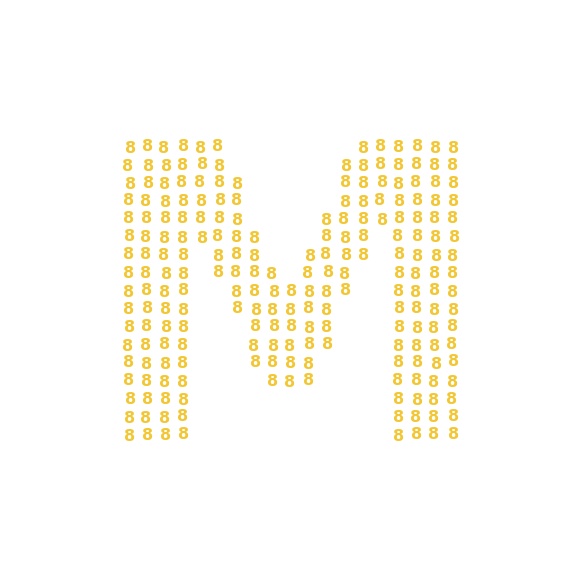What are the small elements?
The small elements are digit 8's.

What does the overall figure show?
The overall figure shows the letter M.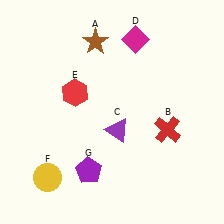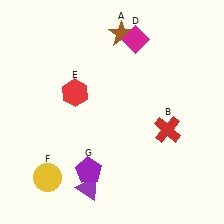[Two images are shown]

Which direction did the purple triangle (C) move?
The purple triangle (C) moved down.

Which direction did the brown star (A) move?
The brown star (A) moved right.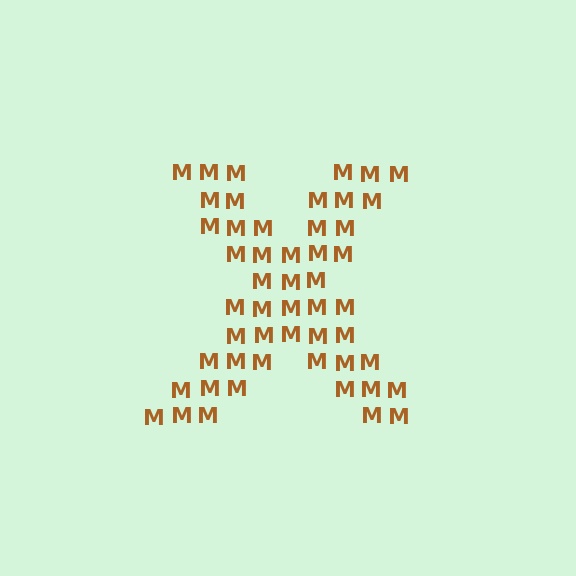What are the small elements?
The small elements are letter M's.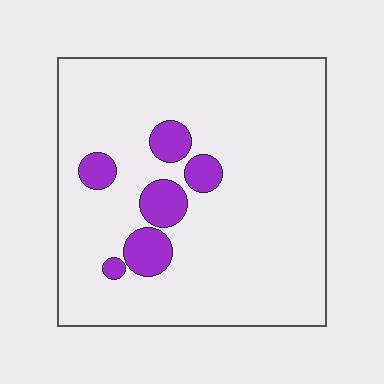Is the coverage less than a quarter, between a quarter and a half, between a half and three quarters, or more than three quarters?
Less than a quarter.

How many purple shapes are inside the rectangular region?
6.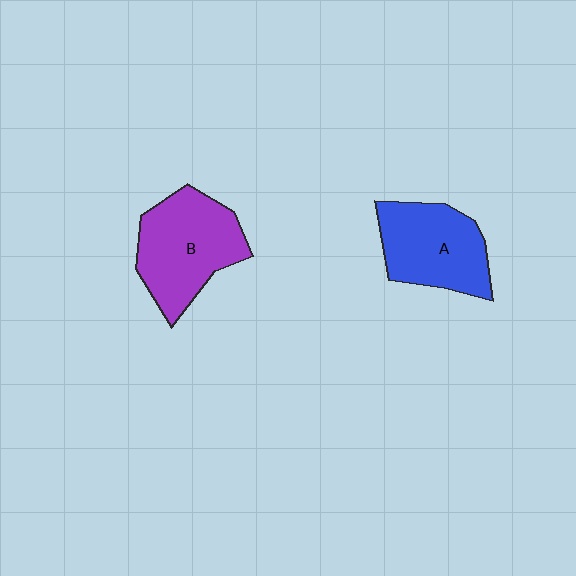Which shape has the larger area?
Shape B (purple).